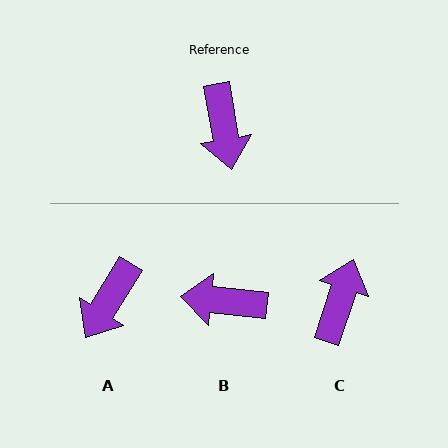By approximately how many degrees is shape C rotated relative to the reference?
Approximately 152 degrees counter-clockwise.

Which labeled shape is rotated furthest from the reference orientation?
C, about 152 degrees away.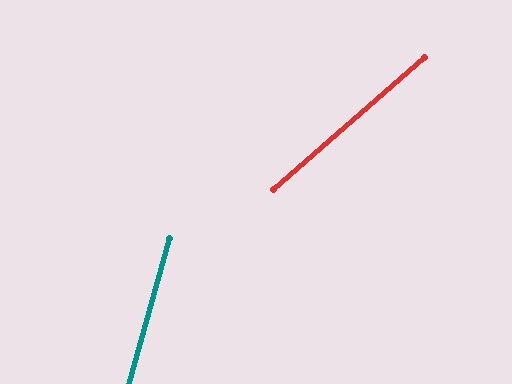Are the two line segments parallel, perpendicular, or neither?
Neither parallel nor perpendicular — they differ by about 33°.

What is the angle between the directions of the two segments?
Approximately 33 degrees.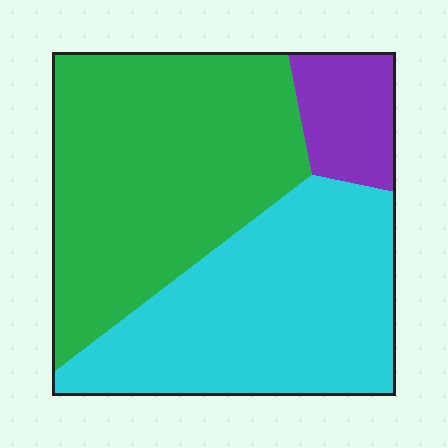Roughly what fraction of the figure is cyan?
Cyan covers 42% of the figure.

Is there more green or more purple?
Green.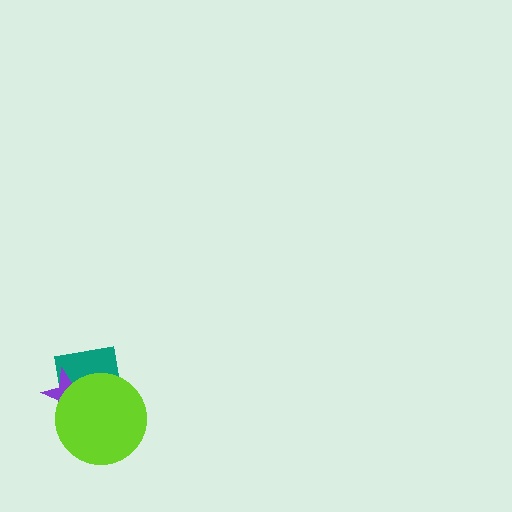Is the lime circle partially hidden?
No, no other shape covers it.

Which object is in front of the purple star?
The lime circle is in front of the purple star.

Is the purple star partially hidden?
Yes, it is partially covered by another shape.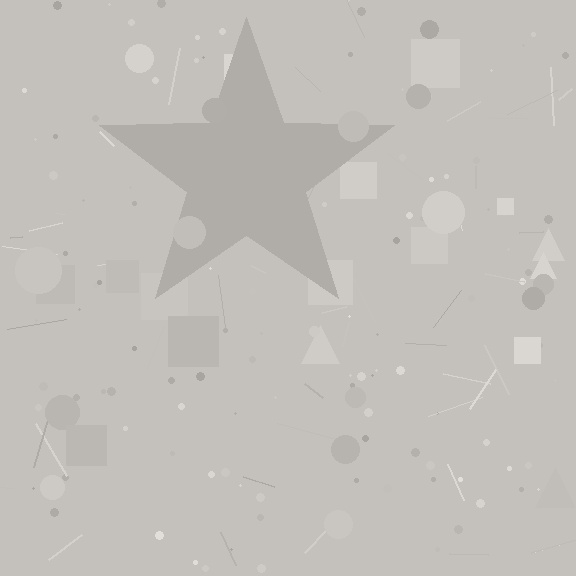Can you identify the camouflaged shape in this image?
The camouflaged shape is a star.